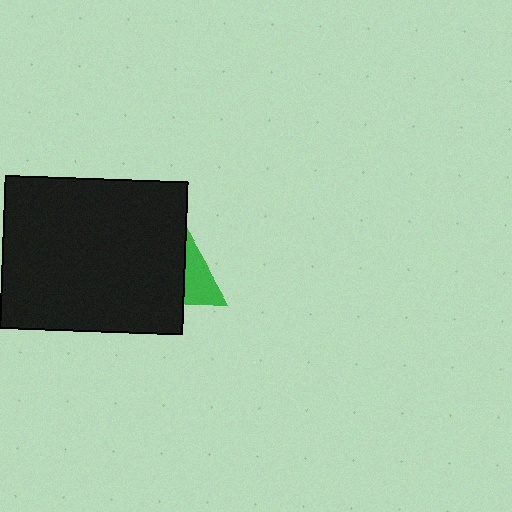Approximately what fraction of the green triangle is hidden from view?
Roughly 53% of the green triangle is hidden behind the black rectangle.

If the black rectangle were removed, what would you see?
You would see the complete green triangle.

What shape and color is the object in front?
The object in front is a black rectangle.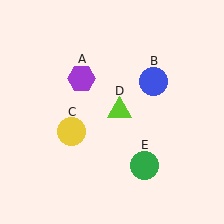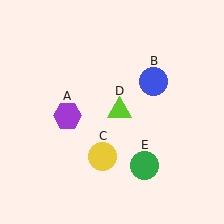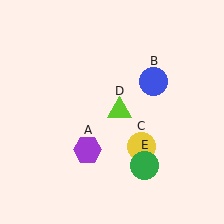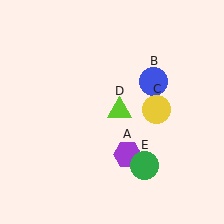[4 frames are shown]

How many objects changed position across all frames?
2 objects changed position: purple hexagon (object A), yellow circle (object C).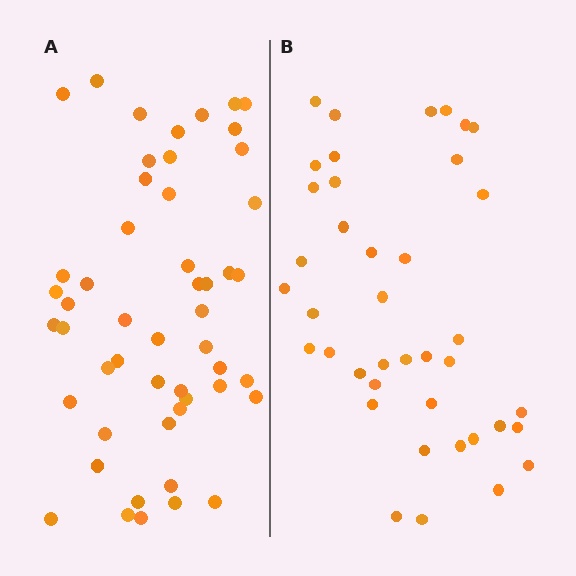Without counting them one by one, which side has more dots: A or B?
Region A (the left region) has more dots.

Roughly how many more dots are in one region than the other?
Region A has roughly 12 or so more dots than region B.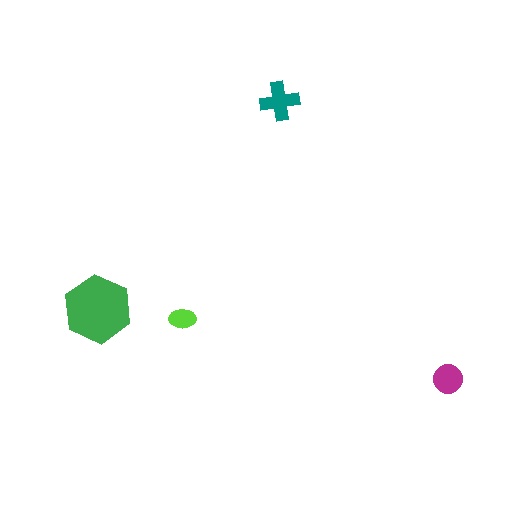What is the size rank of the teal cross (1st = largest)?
2nd.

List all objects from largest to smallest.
The green hexagon, the teal cross, the magenta circle, the lime ellipse.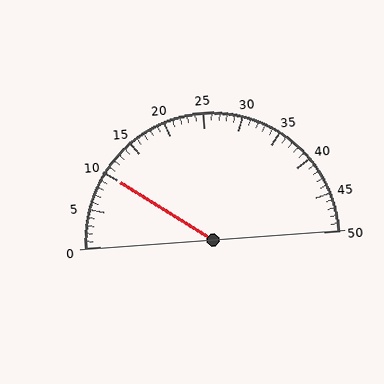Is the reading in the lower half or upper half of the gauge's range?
The reading is in the lower half of the range (0 to 50).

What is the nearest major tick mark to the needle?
The nearest major tick mark is 10.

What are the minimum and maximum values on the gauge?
The gauge ranges from 0 to 50.